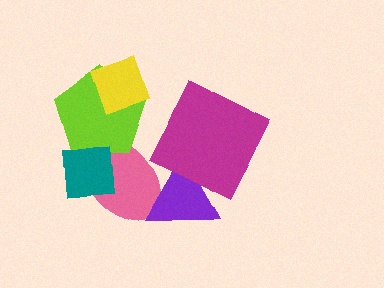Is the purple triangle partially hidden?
Yes, it is partially covered by another shape.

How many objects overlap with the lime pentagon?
3 objects overlap with the lime pentagon.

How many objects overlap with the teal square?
2 objects overlap with the teal square.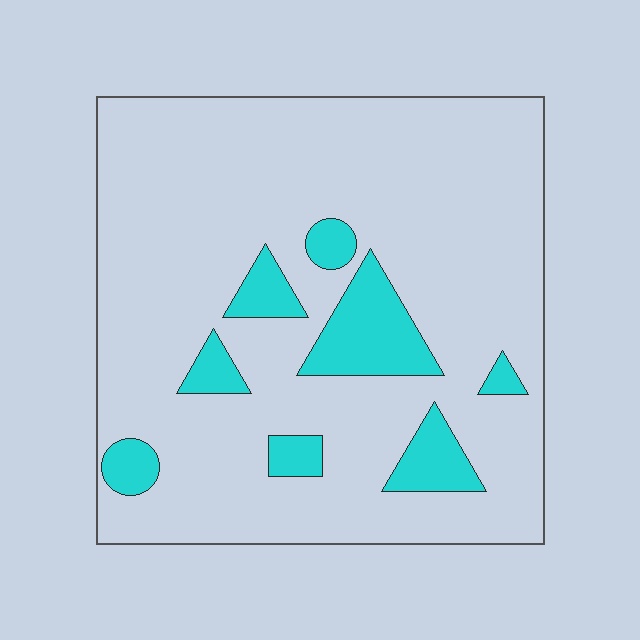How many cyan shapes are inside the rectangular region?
8.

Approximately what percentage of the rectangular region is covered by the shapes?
Approximately 15%.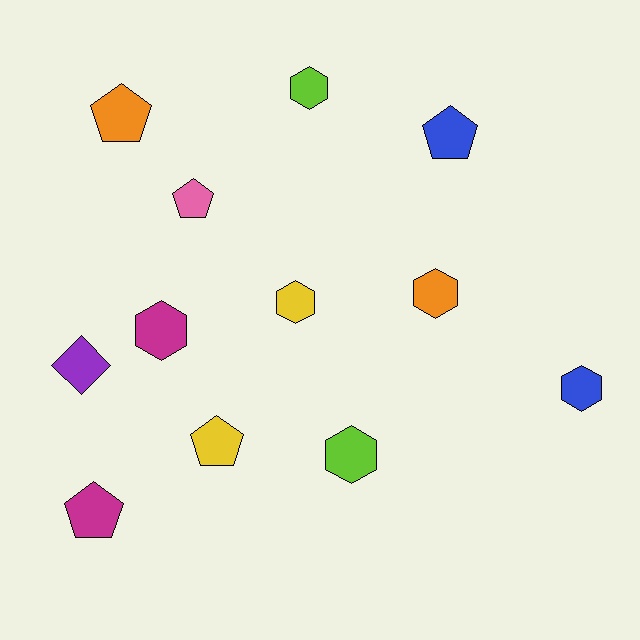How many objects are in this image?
There are 12 objects.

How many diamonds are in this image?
There is 1 diamond.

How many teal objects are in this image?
There are no teal objects.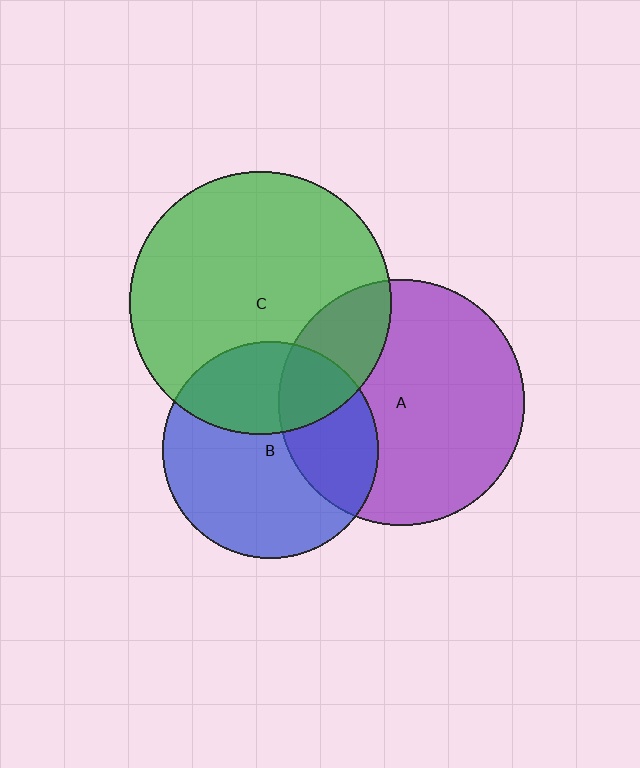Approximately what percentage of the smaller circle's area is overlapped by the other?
Approximately 20%.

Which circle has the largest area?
Circle C (green).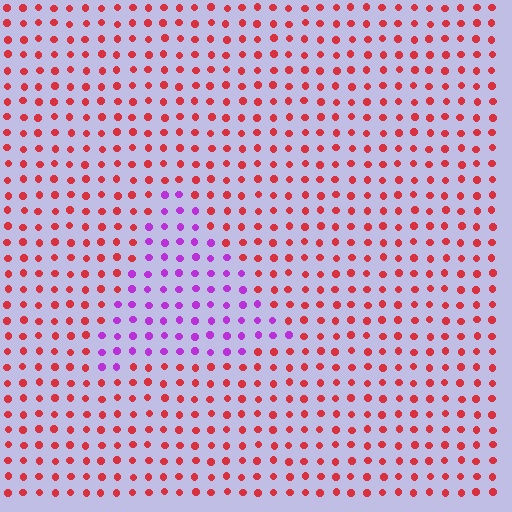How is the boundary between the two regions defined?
The boundary is defined purely by a slight shift in hue (about 65 degrees). Spacing, size, and orientation are identical on both sides.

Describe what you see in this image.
The image is filled with small red elements in a uniform arrangement. A triangle-shaped region is visible where the elements are tinted to a slightly different hue, forming a subtle color boundary.